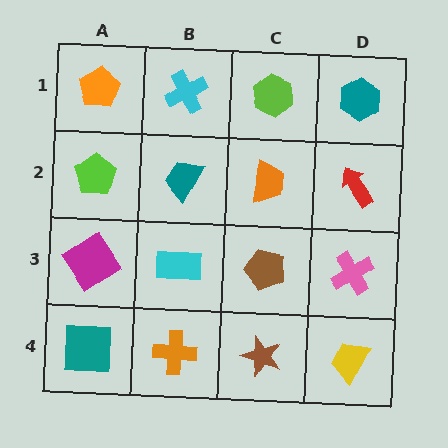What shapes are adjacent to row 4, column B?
A cyan rectangle (row 3, column B), a teal square (row 4, column A), a brown star (row 4, column C).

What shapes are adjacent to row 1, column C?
An orange trapezoid (row 2, column C), a cyan cross (row 1, column B), a teal hexagon (row 1, column D).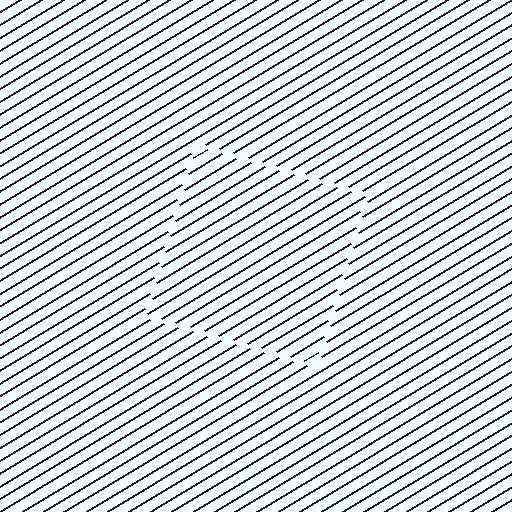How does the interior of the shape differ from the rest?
The interior of the shape contains the same grating, shifted by half a period — the contour is defined by the phase discontinuity where line-ends from the inner and outer gratings abut.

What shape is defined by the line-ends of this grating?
An illusory square. The interior of the shape contains the same grating, shifted by half a period — the contour is defined by the phase discontinuity where line-ends from the inner and outer gratings abut.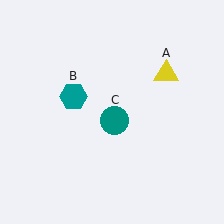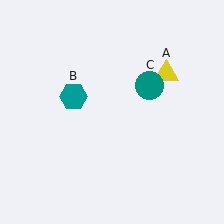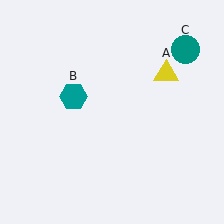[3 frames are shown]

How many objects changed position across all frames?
1 object changed position: teal circle (object C).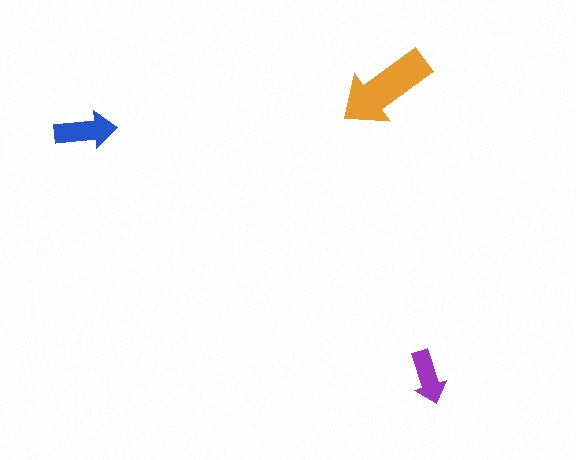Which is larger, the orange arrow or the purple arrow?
The orange one.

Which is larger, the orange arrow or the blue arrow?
The orange one.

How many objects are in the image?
There are 3 objects in the image.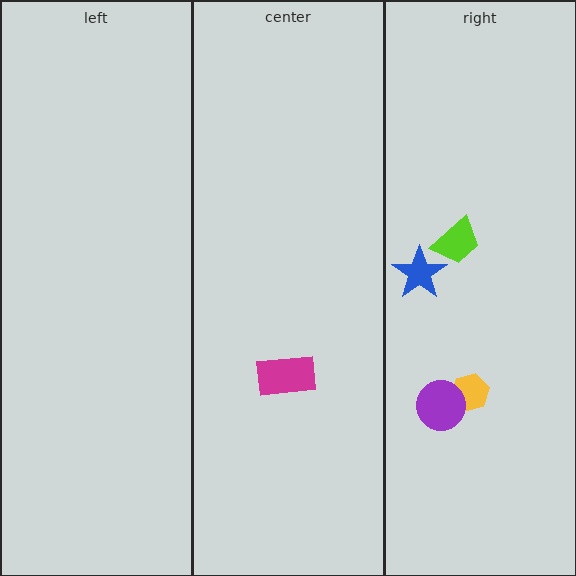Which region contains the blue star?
The right region.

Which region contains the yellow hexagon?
The right region.